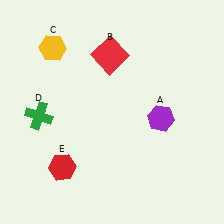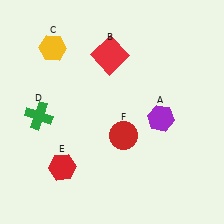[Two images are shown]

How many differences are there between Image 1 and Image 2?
There is 1 difference between the two images.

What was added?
A red circle (F) was added in Image 2.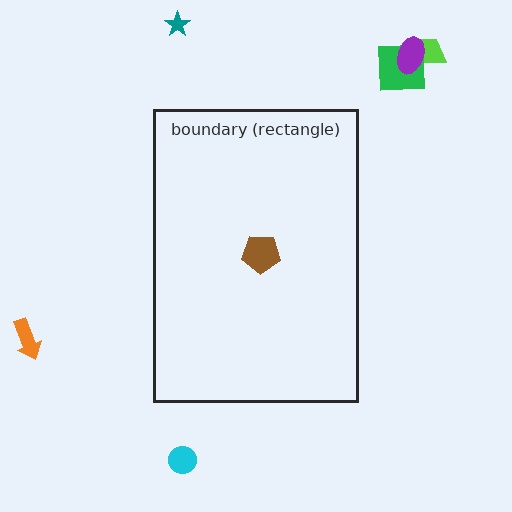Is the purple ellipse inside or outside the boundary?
Outside.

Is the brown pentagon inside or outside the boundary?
Inside.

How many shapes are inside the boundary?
1 inside, 6 outside.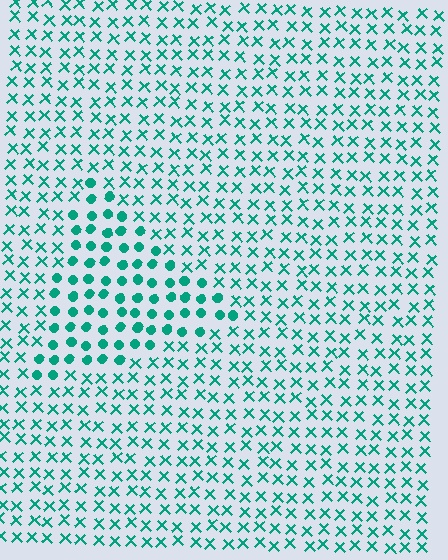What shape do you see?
I see a triangle.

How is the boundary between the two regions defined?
The boundary is defined by a change in element shape: circles inside vs. X marks outside. All elements share the same color and spacing.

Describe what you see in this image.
The image is filled with small teal elements arranged in a uniform grid. A triangle-shaped region contains circles, while the surrounding area contains X marks. The boundary is defined purely by the change in element shape.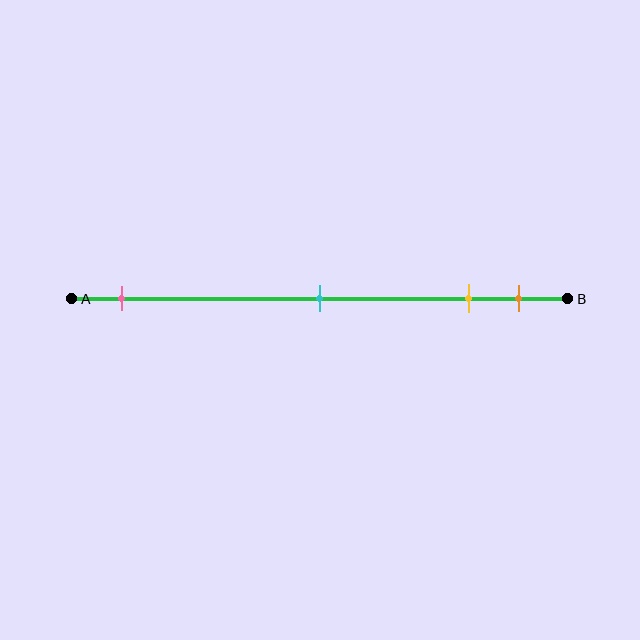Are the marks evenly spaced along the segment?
No, the marks are not evenly spaced.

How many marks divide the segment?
There are 4 marks dividing the segment.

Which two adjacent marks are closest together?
The yellow and orange marks are the closest adjacent pair.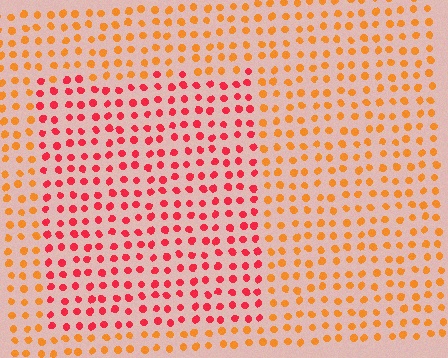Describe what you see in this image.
The image is filled with small orange elements in a uniform arrangement. A rectangle-shaped region is visible where the elements are tinted to a slightly different hue, forming a subtle color boundary.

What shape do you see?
I see a rectangle.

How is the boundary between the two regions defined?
The boundary is defined purely by a slight shift in hue (about 39 degrees). Spacing, size, and orientation are identical on both sides.